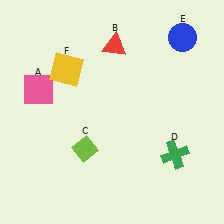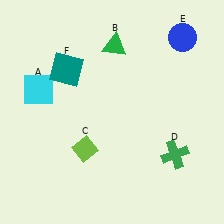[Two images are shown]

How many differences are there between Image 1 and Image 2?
There are 3 differences between the two images.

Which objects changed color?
A changed from pink to cyan. B changed from red to green. F changed from yellow to teal.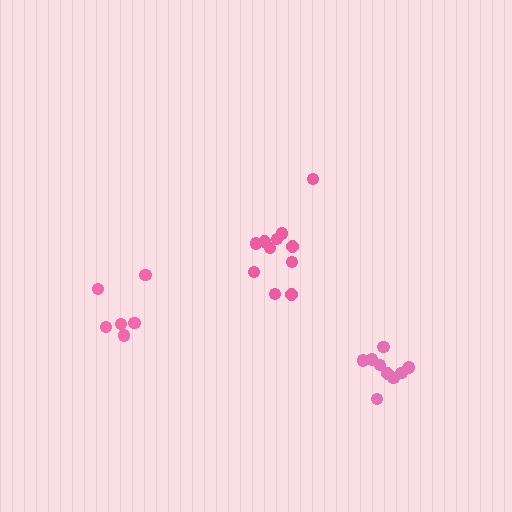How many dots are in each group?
Group 1: 10 dots, Group 2: 6 dots, Group 3: 11 dots (27 total).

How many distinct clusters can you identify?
There are 3 distinct clusters.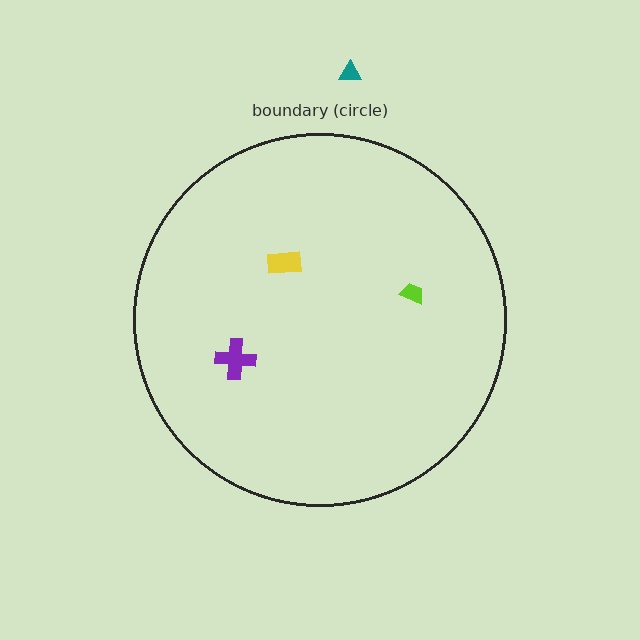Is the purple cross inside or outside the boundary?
Inside.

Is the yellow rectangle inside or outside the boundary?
Inside.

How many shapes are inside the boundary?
3 inside, 1 outside.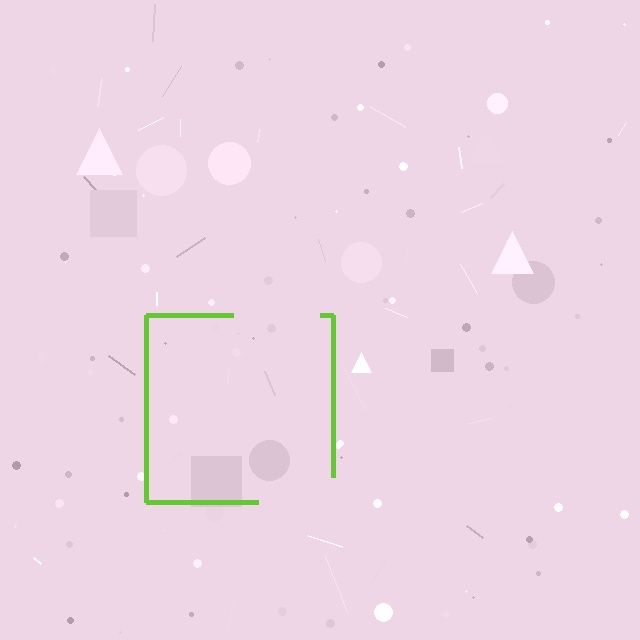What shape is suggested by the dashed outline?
The dashed outline suggests a square.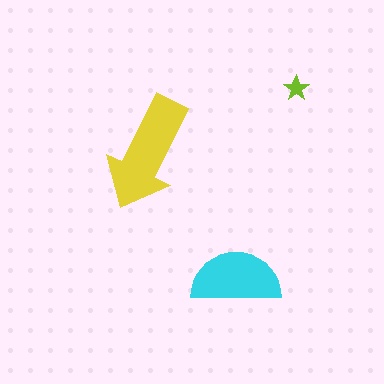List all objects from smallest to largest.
The lime star, the cyan semicircle, the yellow arrow.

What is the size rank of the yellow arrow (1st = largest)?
1st.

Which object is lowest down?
The cyan semicircle is bottommost.